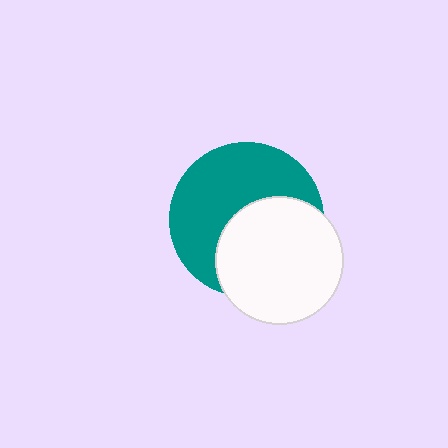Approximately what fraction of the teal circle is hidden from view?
Roughly 45% of the teal circle is hidden behind the white circle.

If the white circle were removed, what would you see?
You would see the complete teal circle.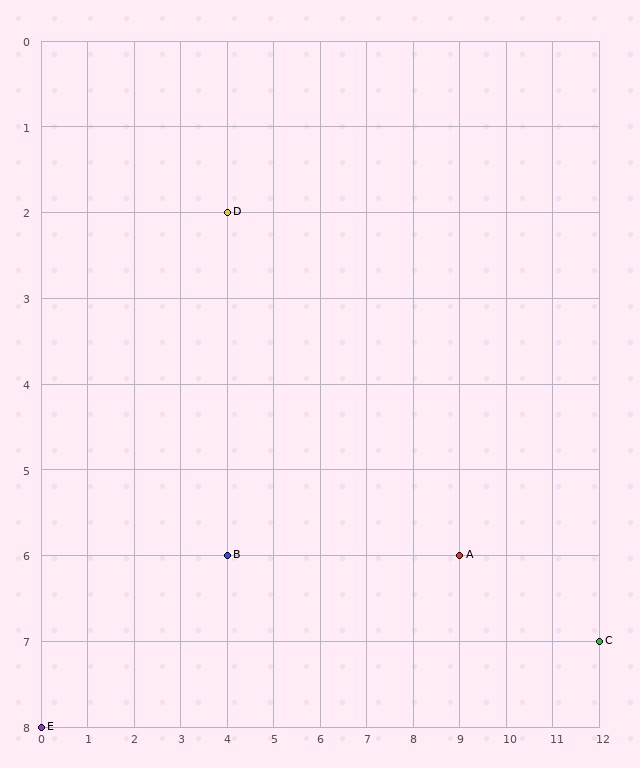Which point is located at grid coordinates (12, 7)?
Point C is at (12, 7).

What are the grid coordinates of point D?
Point D is at grid coordinates (4, 2).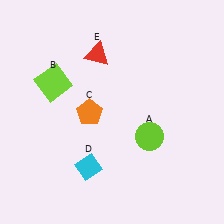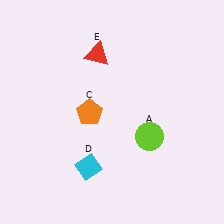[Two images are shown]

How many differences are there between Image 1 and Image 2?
There is 1 difference between the two images.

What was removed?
The lime square (B) was removed in Image 2.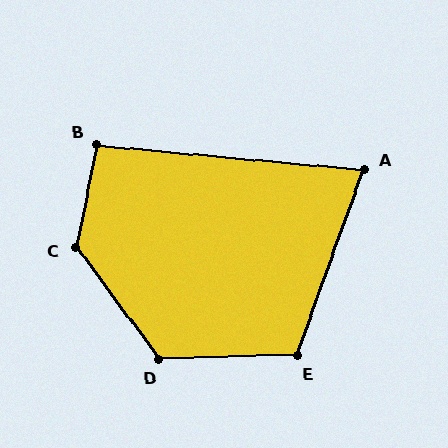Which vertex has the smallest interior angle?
A, at approximately 76 degrees.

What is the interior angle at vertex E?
Approximately 112 degrees (obtuse).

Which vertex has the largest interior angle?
C, at approximately 132 degrees.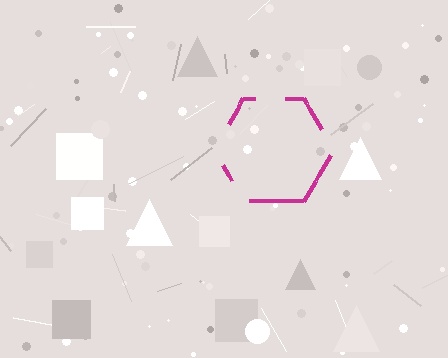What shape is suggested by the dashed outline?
The dashed outline suggests a hexagon.